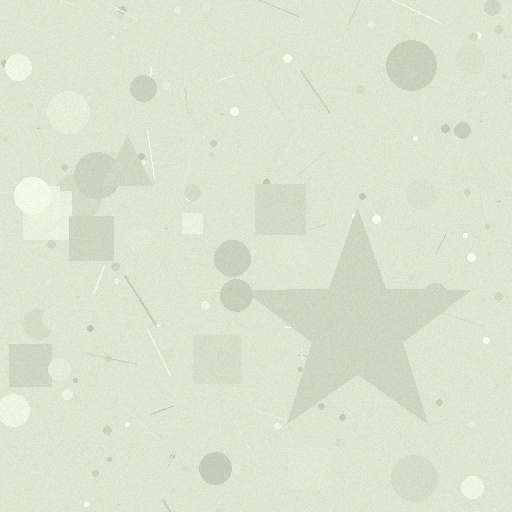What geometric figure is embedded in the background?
A star is embedded in the background.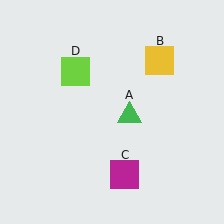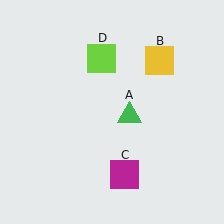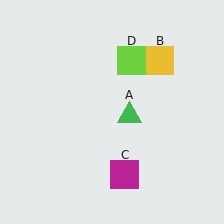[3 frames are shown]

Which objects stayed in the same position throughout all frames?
Green triangle (object A) and yellow square (object B) and magenta square (object C) remained stationary.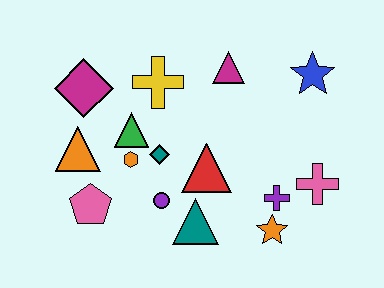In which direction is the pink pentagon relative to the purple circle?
The pink pentagon is to the left of the purple circle.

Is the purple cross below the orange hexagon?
Yes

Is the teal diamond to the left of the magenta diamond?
No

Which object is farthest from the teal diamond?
The blue star is farthest from the teal diamond.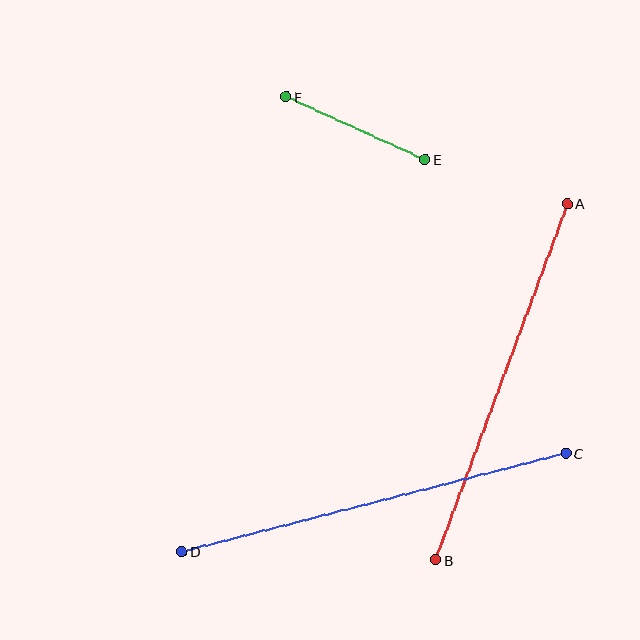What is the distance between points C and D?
The distance is approximately 396 pixels.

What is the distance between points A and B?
The distance is approximately 380 pixels.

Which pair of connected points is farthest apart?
Points C and D are farthest apart.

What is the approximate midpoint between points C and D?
The midpoint is at approximately (374, 502) pixels.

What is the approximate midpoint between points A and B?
The midpoint is at approximately (502, 382) pixels.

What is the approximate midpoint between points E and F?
The midpoint is at approximately (355, 128) pixels.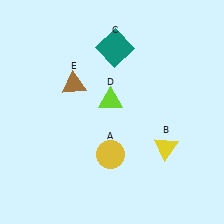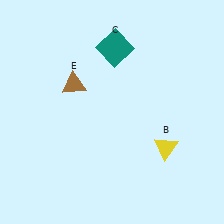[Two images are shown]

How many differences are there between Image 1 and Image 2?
There are 2 differences between the two images.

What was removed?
The lime triangle (D), the yellow circle (A) were removed in Image 2.